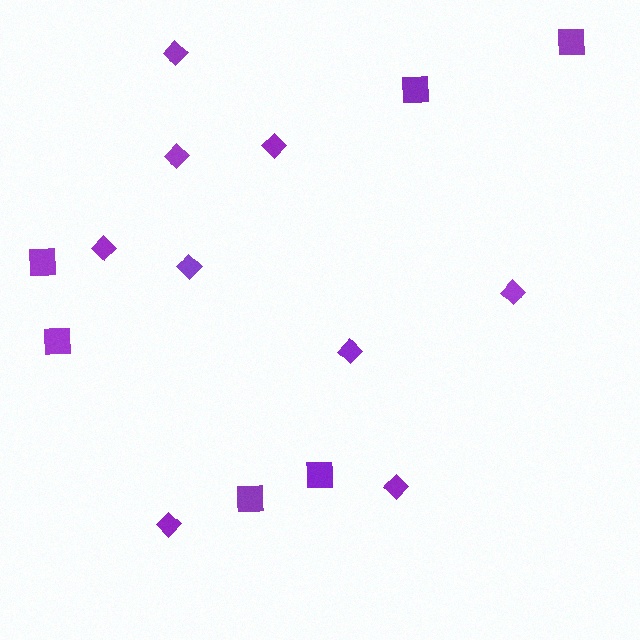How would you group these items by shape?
There are 2 groups: one group of diamonds (9) and one group of squares (6).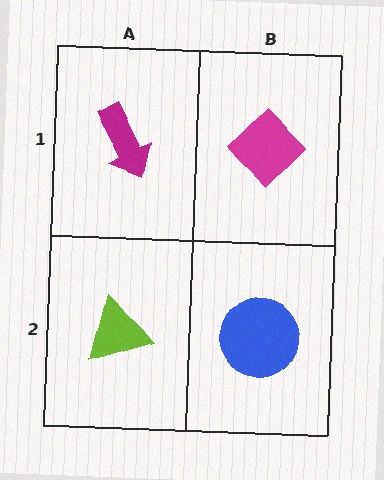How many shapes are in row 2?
2 shapes.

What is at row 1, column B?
A magenta diamond.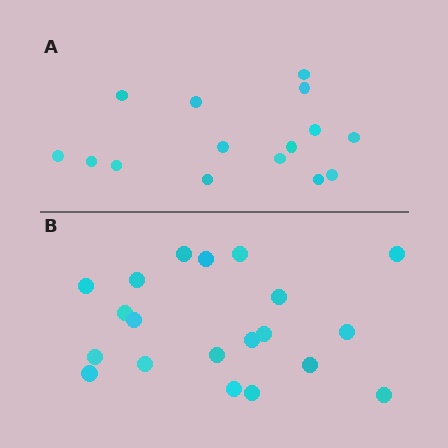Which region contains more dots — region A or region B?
Region B (the bottom region) has more dots.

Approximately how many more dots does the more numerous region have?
Region B has about 5 more dots than region A.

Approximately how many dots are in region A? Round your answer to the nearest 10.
About 20 dots. (The exact count is 15, which rounds to 20.)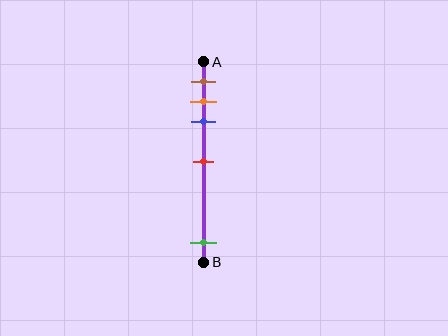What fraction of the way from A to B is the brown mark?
The brown mark is approximately 10% (0.1) of the way from A to B.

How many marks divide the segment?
There are 5 marks dividing the segment.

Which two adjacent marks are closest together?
The orange and blue marks are the closest adjacent pair.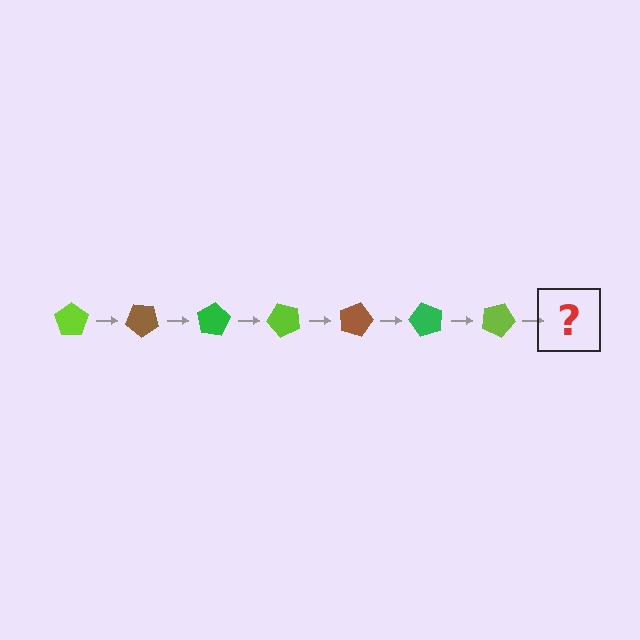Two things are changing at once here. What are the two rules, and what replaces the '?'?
The two rules are that it rotates 40 degrees each step and the color cycles through lime, brown, and green. The '?' should be a brown pentagon, rotated 280 degrees from the start.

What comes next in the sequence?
The next element should be a brown pentagon, rotated 280 degrees from the start.